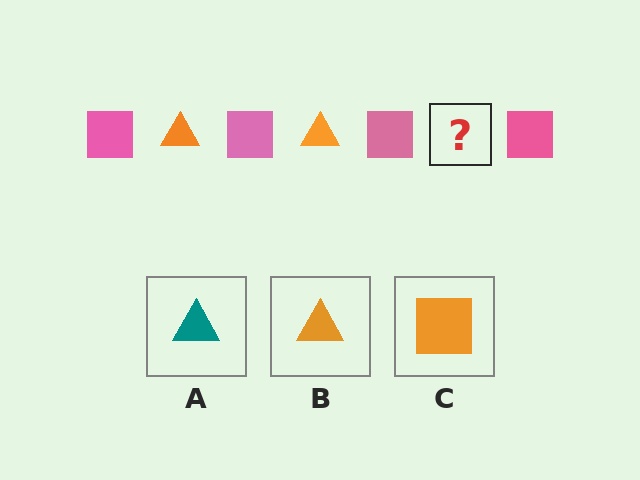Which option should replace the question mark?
Option B.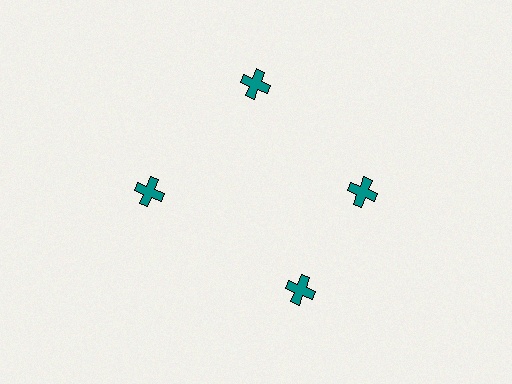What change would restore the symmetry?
The symmetry would be restored by rotating it back into even spacing with its neighbors so that all 4 crosses sit at equal angles and equal distance from the center.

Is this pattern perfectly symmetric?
No. The 4 teal crosses are arranged in a ring, but one element near the 6 o'clock position is rotated out of alignment along the ring, breaking the 4-fold rotational symmetry.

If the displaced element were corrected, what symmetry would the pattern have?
It would have 4-fold rotational symmetry — the pattern would map onto itself every 90 degrees.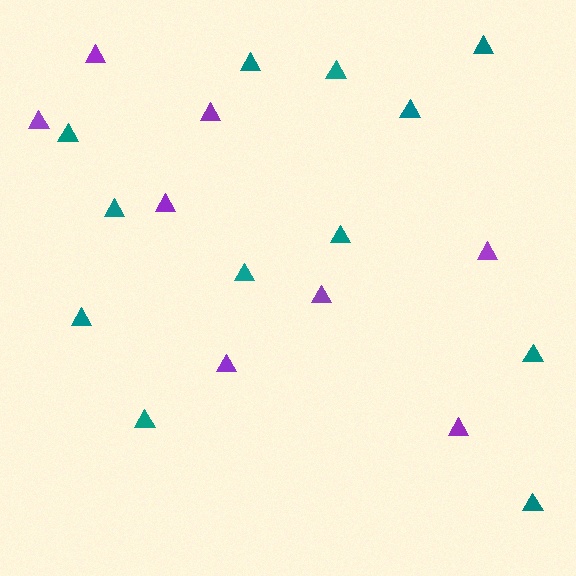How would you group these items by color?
There are 2 groups: one group of teal triangles (12) and one group of purple triangles (8).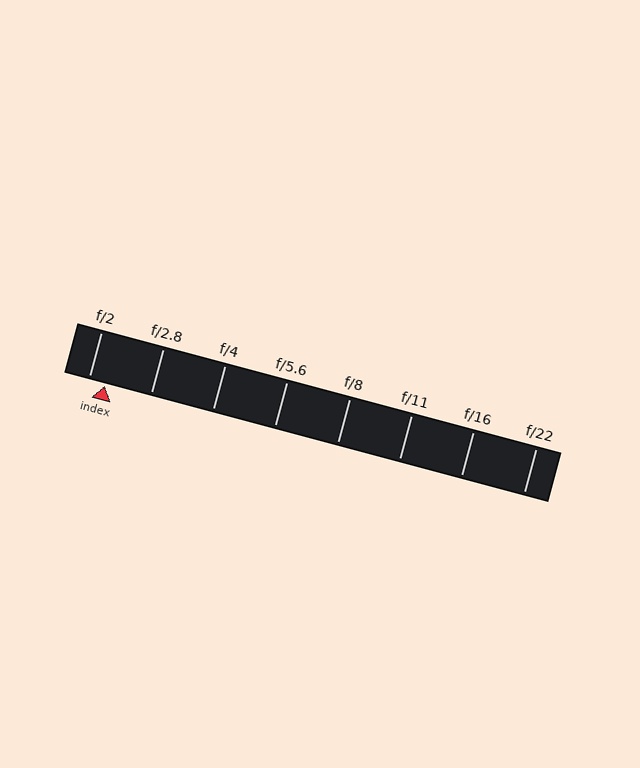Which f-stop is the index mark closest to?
The index mark is closest to f/2.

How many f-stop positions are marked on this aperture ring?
There are 8 f-stop positions marked.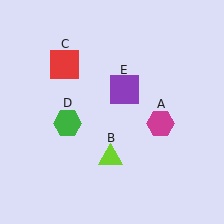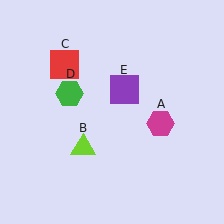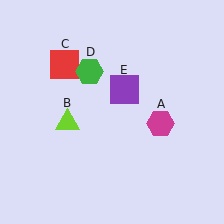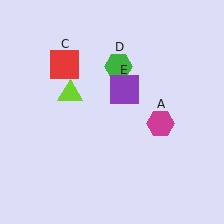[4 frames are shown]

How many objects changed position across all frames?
2 objects changed position: lime triangle (object B), green hexagon (object D).